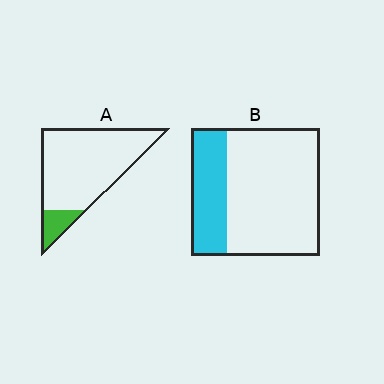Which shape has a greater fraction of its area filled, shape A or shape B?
Shape B.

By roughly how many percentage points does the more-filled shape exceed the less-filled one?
By roughly 15 percentage points (B over A).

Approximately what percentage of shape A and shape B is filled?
A is approximately 15% and B is approximately 30%.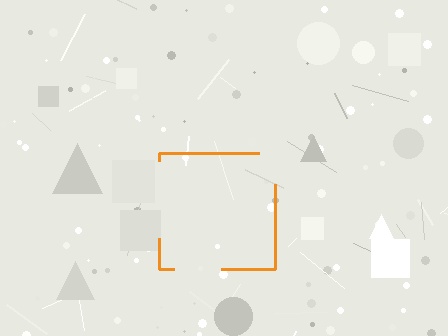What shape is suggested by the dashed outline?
The dashed outline suggests a square.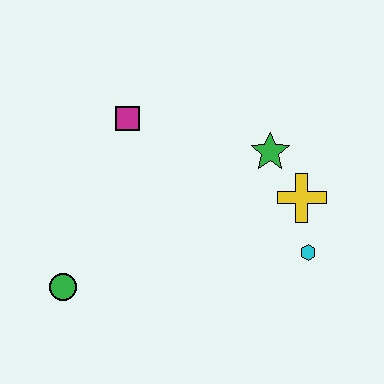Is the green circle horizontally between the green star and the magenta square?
No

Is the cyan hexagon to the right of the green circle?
Yes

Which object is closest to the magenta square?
The green star is closest to the magenta square.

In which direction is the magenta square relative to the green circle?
The magenta square is above the green circle.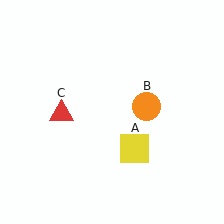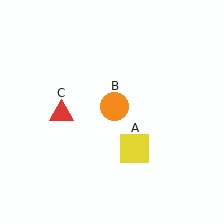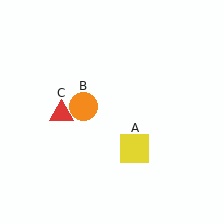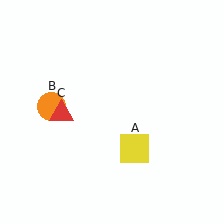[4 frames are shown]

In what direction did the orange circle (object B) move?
The orange circle (object B) moved left.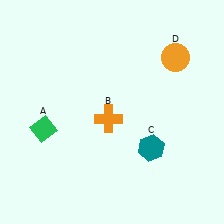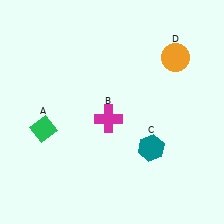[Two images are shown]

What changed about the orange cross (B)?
In Image 1, B is orange. In Image 2, it changed to magenta.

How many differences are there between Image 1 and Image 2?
There is 1 difference between the two images.